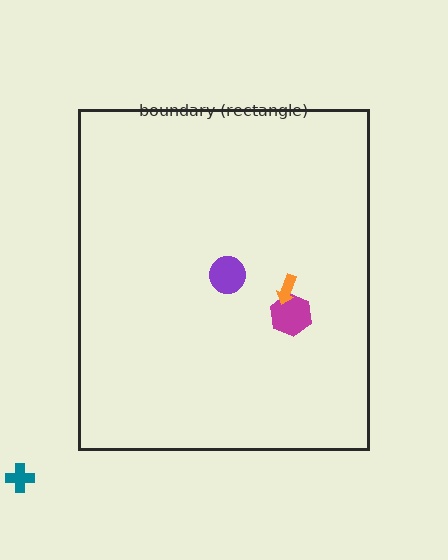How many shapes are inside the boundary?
3 inside, 1 outside.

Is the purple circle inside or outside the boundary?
Inside.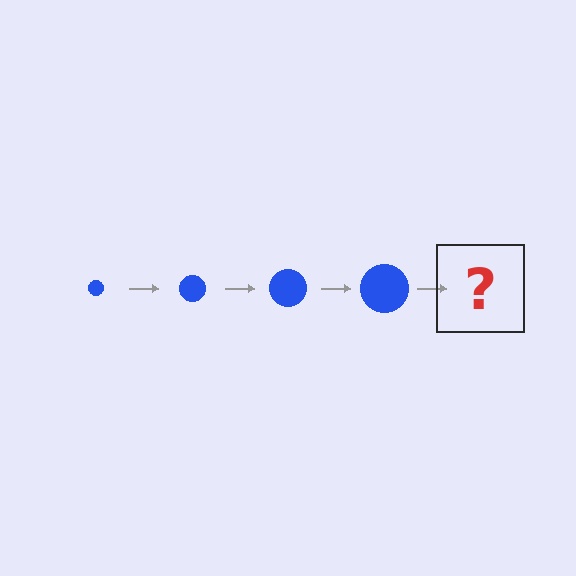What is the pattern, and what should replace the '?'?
The pattern is that the circle gets progressively larger each step. The '?' should be a blue circle, larger than the previous one.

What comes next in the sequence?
The next element should be a blue circle, larger than the previous one.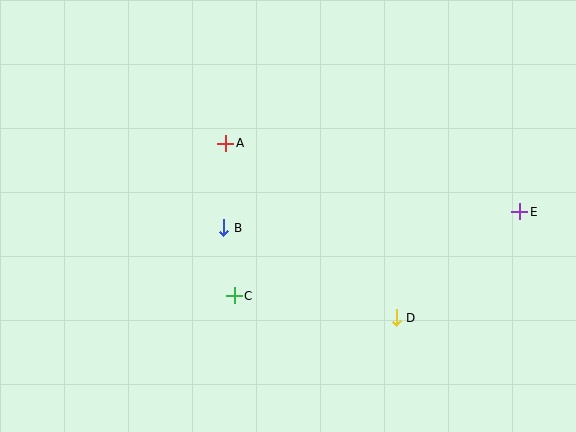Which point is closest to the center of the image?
Point B at (224, 228) is closest to the center.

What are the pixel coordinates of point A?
Point A is at (226, 143).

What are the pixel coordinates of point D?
Point D is at (396, 318).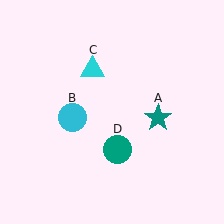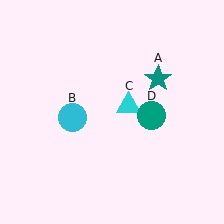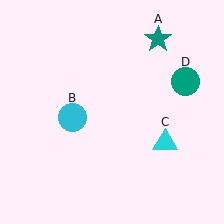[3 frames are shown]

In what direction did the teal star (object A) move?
The teal star (object A) moved up.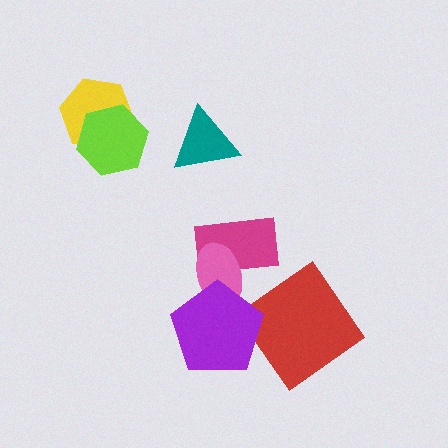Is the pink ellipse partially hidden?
Yes, it is partially covered by another shape.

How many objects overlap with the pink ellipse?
2 objects overlap with the pink ellipse.